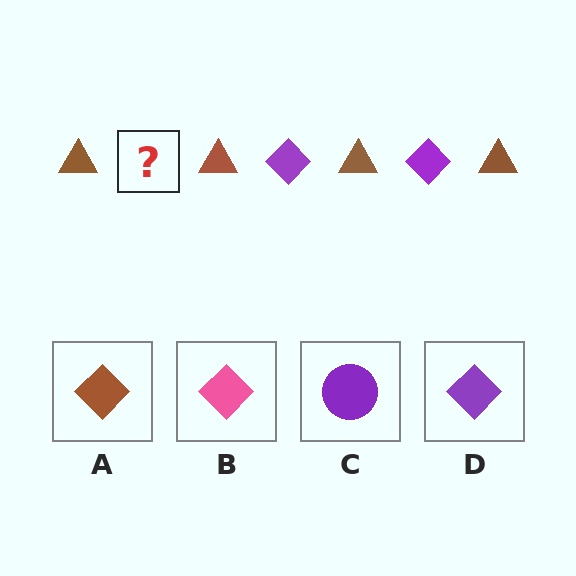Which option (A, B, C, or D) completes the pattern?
D.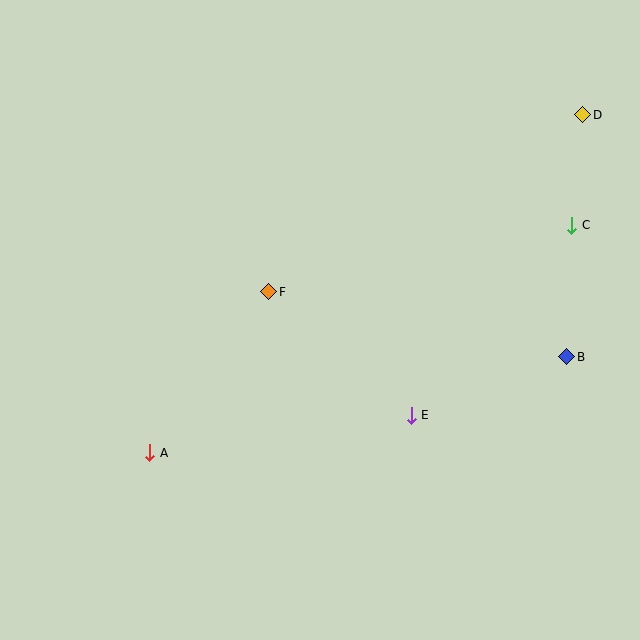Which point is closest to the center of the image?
Point F at (269, 292) is closest to the center.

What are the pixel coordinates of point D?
Point D is at (583, 115).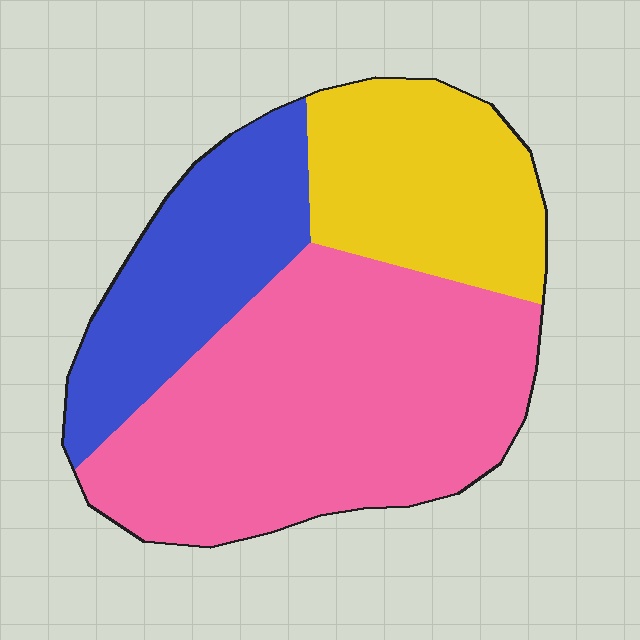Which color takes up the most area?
Pink, at roughly 50%.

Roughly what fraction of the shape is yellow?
Yellow covers about 25% of the shape.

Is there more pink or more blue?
Pink.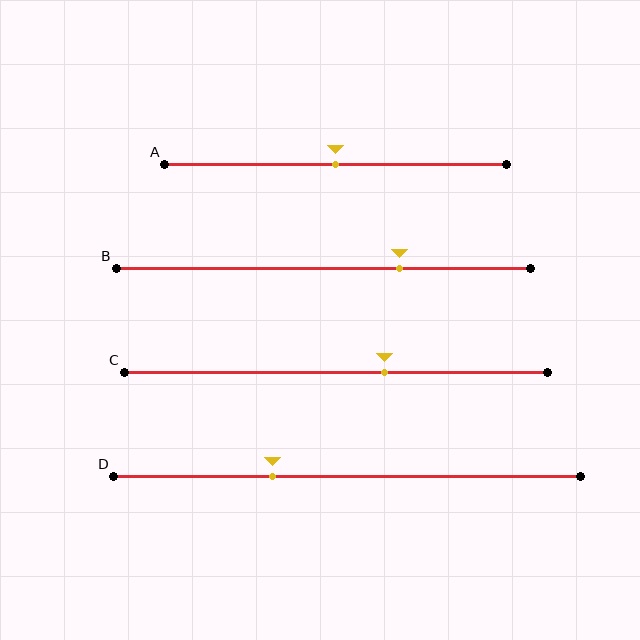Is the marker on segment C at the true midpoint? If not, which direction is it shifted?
No, the marker on segment C is shifted to the right by about 12% of the segment length.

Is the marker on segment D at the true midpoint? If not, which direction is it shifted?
No, the marker on segment D is shifted to the left by about 16% of the segment length.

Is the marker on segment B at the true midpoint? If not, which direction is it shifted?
No, the marker on segment B is shifted to the right by about 18% of the segment length.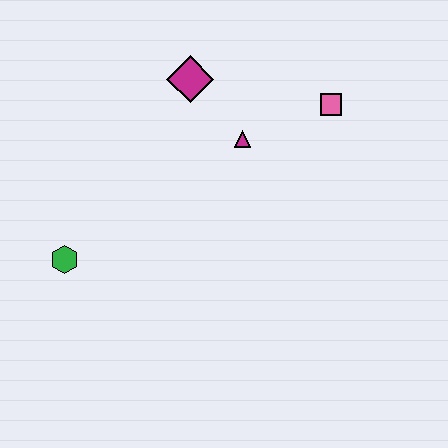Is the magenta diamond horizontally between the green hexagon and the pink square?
Yes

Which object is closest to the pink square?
The magenta triangle is closest to the pink square.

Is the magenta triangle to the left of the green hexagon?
No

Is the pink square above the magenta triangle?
Yes